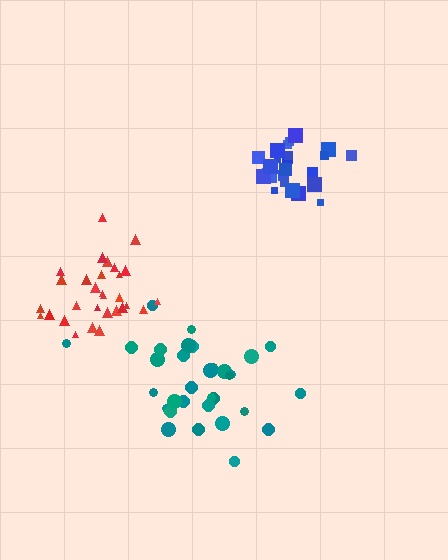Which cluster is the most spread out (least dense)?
Teal.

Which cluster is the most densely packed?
Blue.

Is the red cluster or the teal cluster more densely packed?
Red.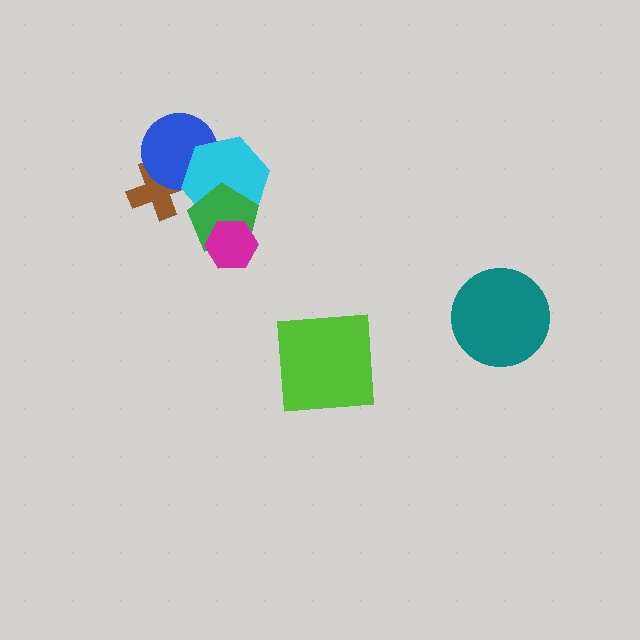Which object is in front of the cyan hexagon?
The green pentagon is in front of the cyan hexagon.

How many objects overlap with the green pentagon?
2 objects overlap with the green pentagon.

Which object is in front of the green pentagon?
The magenta hexagon is in front of the green pentagon.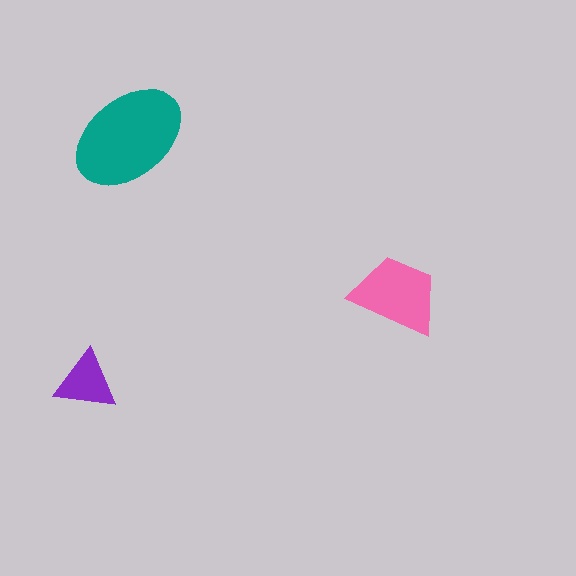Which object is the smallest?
The purple triangle.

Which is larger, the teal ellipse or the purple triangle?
The teal ellipse.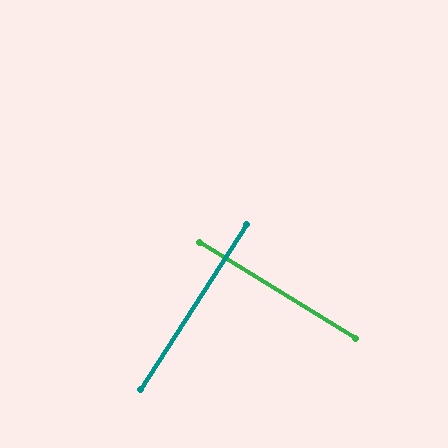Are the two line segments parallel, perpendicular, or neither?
Perpendicular — they meet at approximately 89°.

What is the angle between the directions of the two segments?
Approximately 89 degrees.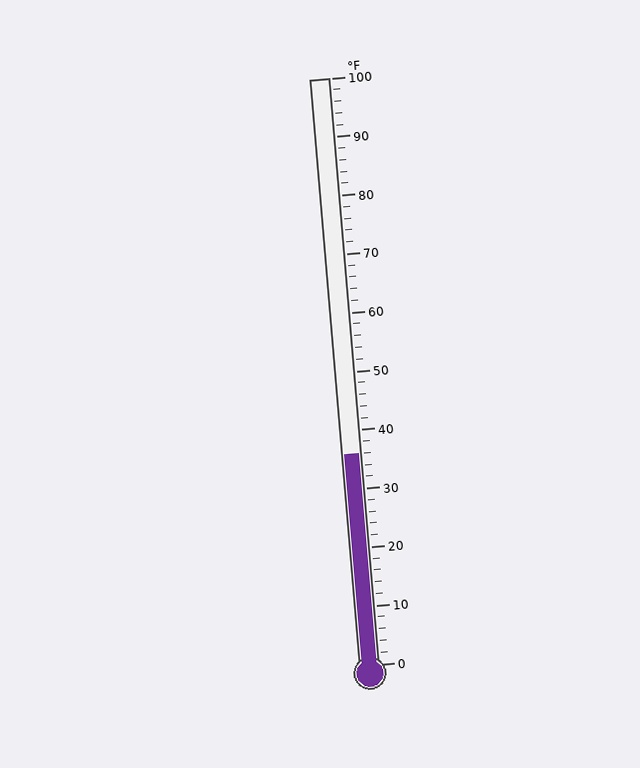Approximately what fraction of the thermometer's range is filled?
The thermometer is filled to approximately 35% of its range.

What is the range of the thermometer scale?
The thermometer scale ranges from 0°F to 100°F.